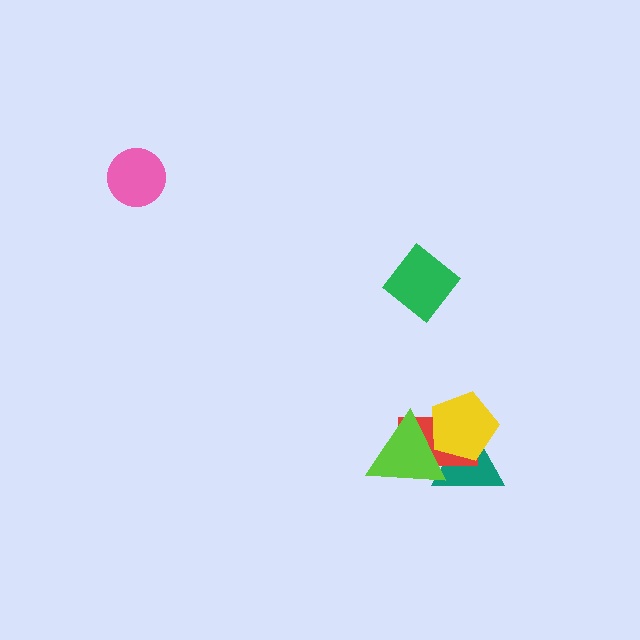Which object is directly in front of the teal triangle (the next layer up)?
The red rectangle is directly in front of the teal triangle.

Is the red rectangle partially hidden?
Yes, it is partially covered by another shape.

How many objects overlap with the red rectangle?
3 objects overlap with the red rectangle.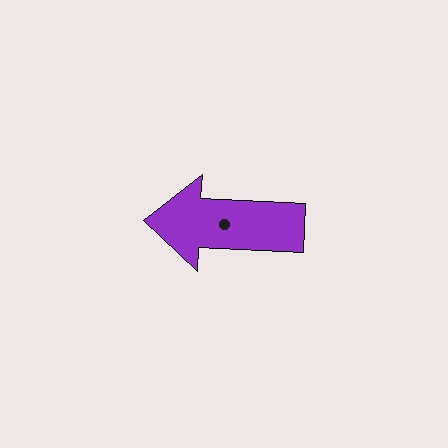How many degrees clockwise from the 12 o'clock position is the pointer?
Approximately 273 degrees.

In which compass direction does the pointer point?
West.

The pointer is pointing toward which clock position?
Roughly 9 o'clock.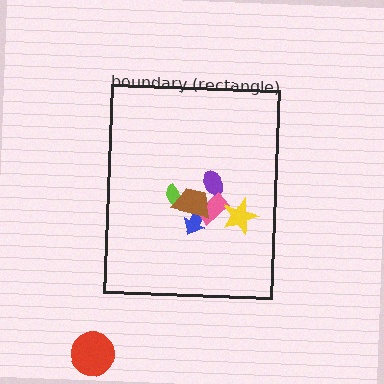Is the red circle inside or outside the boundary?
Outside.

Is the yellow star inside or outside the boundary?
Inside.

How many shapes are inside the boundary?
6 inside, 1 outside.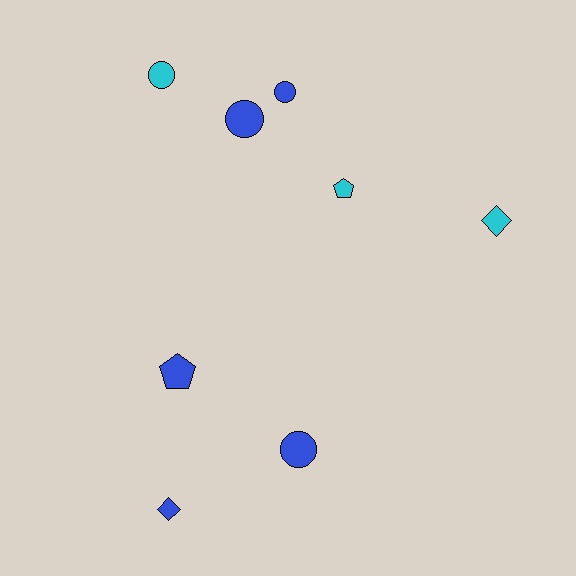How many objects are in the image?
There are 8 objects.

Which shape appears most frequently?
Circle, with 4 objects.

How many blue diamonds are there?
There is 1 blue diamond.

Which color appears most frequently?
Blue, with 5 objects.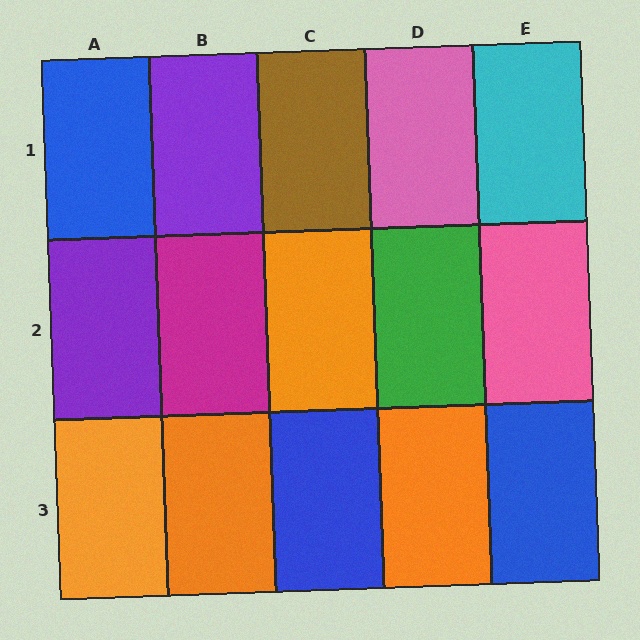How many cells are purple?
2 cells are purple.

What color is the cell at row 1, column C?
Brown.